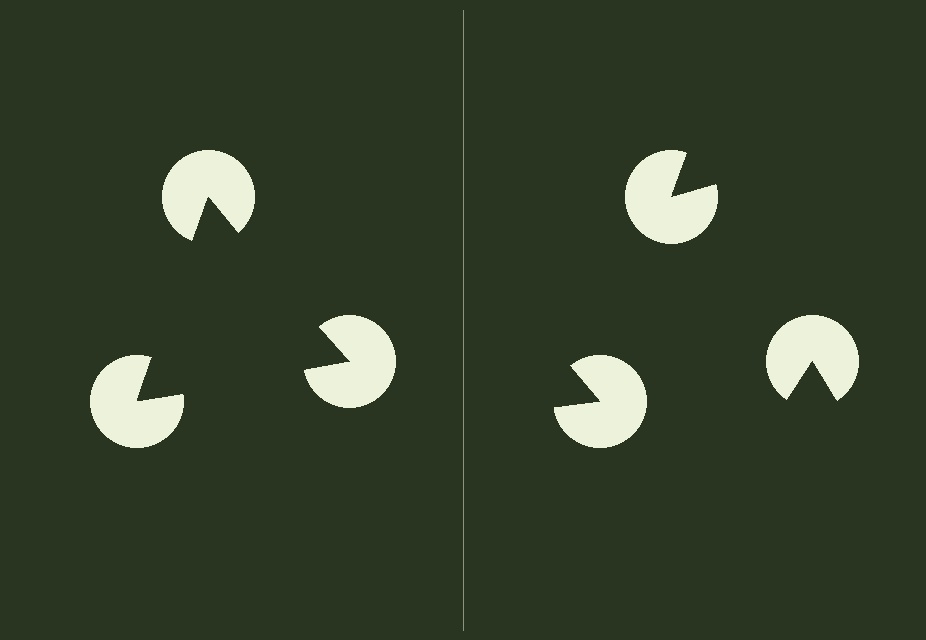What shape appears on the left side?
An illusory triangle.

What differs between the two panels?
The pac-man discs are positioned identically on both sides; only the wedge orientations differ. On the left they align to a triangle; on the right they are misaligned.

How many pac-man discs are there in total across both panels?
6 — 3 on each side.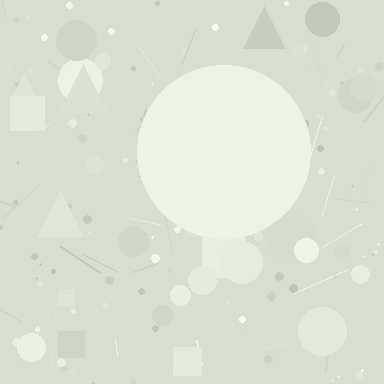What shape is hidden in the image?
A circle is hidden in the image.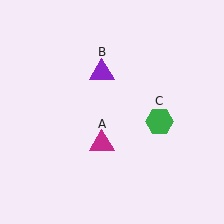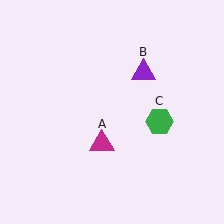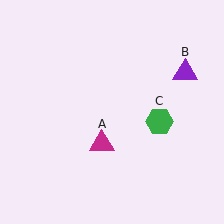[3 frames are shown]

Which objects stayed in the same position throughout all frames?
Magenta triangle (object A) and green hexagon (object C) remained stationary.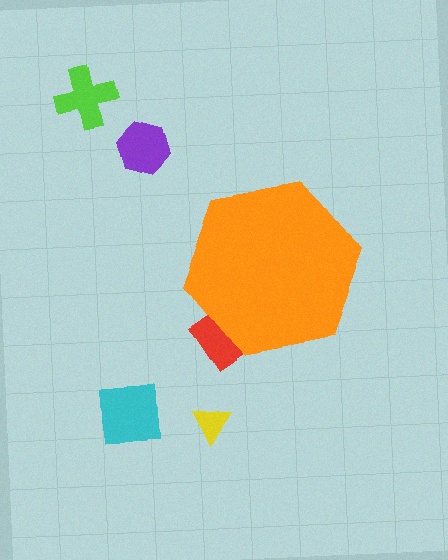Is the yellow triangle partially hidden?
No, the yellow triangle is fully visible.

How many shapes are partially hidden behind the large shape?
1 shape is partially hidden.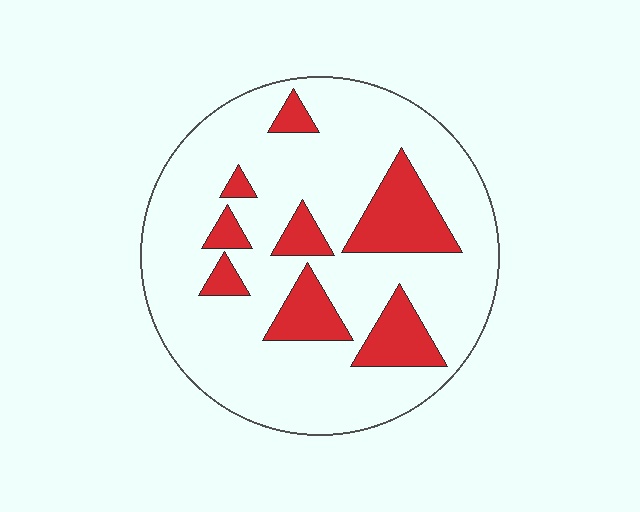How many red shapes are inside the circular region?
8.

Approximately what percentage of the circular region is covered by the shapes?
Approximately 20%.